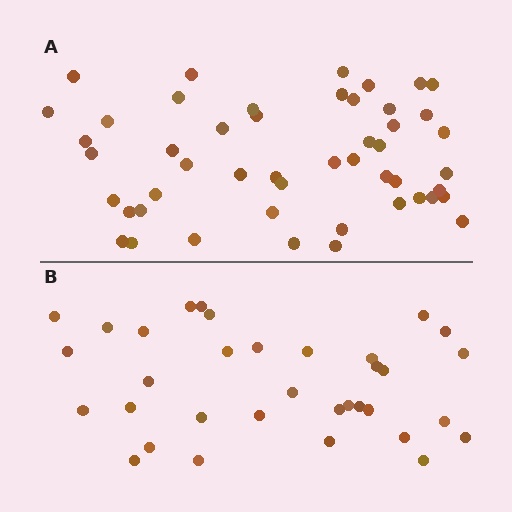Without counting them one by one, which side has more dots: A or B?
Region A (the top region) has more dots.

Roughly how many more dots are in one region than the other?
Region A has approximately 15 more dots than region B.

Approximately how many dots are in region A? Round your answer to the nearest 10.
About 50 dots. (The exact count is 49, which rounds to 50.)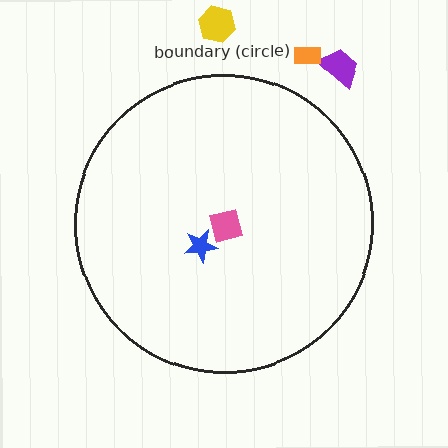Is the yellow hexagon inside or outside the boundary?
Outside.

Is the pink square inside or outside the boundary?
Inside.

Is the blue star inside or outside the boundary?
Inside.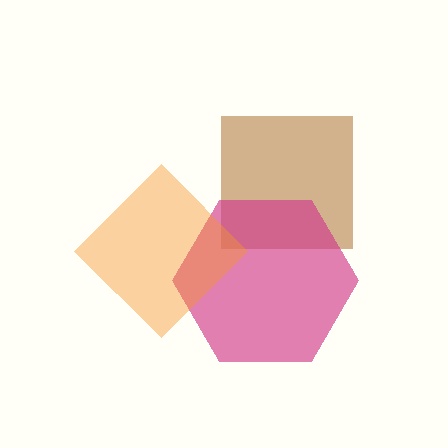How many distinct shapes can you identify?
There are 3 distinct shapes: a brown square, a magenta hexagon, an orange diamond.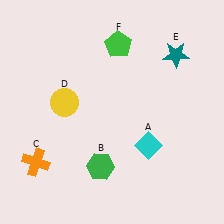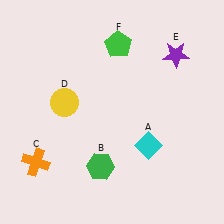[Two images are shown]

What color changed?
The star (E) changed from teal in Image 1 to purple in Image 2.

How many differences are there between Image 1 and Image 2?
There is 1 difference between the two images.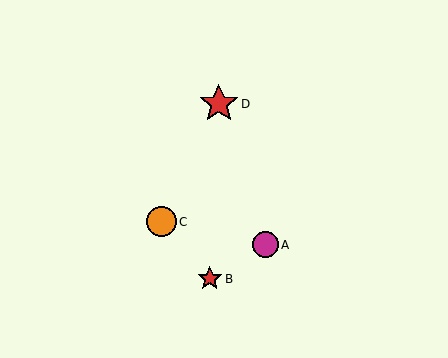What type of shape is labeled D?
Shape D is a red star.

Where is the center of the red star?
The center of the red star is at (210, 279).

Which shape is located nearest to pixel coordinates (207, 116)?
The red star (labeled D) at (219, 104) is nearest to that location.